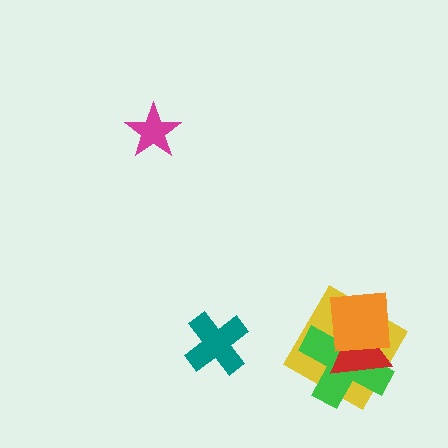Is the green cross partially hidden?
Yes, it is partially covered by another shape.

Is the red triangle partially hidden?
Yes, it is partially covered by another shape.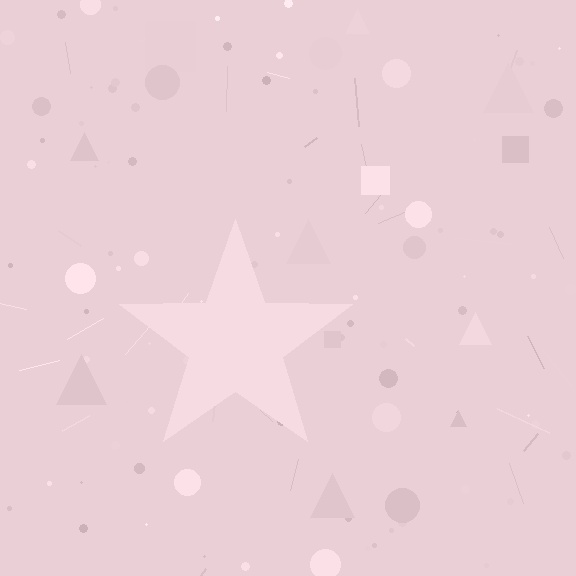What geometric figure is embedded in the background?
A star is embedded in the background.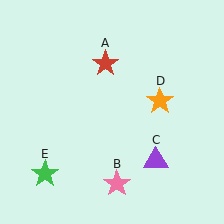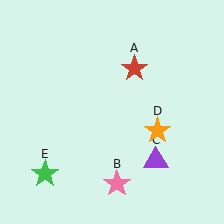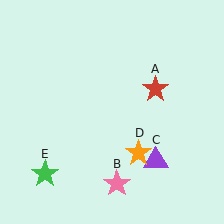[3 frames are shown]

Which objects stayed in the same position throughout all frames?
Pink star (object B) and purple triangle (object C) and green star (object E) remained stationary.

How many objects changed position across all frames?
2 objects changed position: red star (object A), orange star (object D).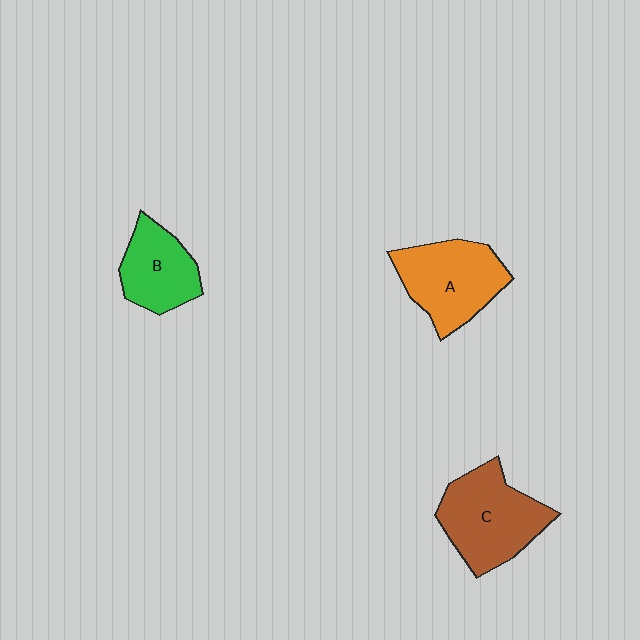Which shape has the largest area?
Shape C (brown).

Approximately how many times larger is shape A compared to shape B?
Approximately 1.4 times.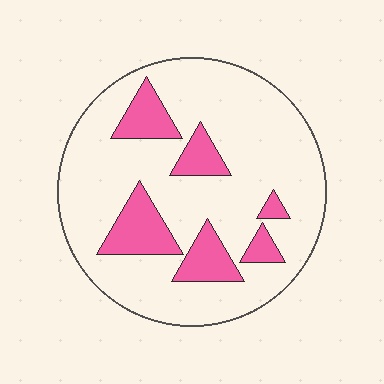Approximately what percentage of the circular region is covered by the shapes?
Approximately 20%.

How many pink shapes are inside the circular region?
6.